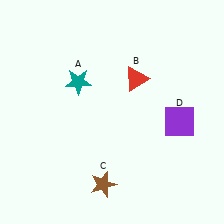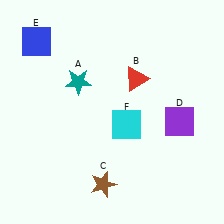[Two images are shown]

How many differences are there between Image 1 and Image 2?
There are 2 differences between the two images.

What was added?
A blue square (E), a cyan square (F) were added in Image 2.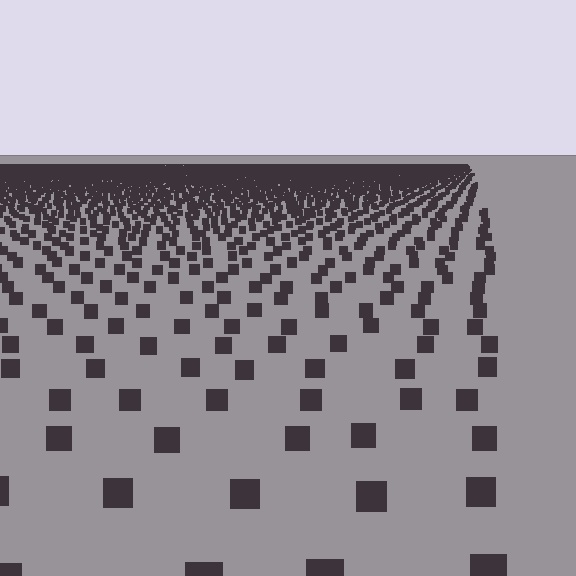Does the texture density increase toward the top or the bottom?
Density increases toward the top.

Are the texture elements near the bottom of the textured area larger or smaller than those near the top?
Larger. Near the bottom, elements are closer to the viewer and appear at a bigger on-screen size.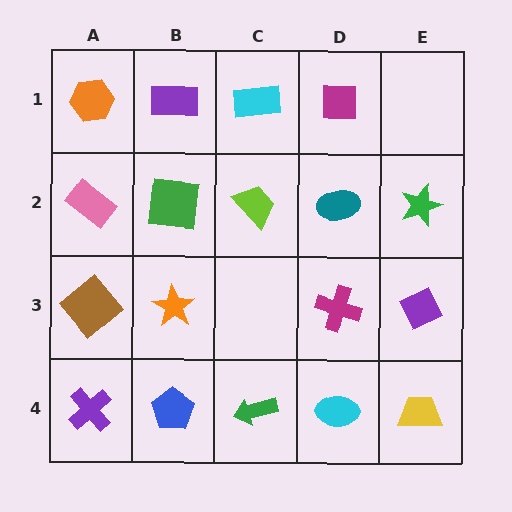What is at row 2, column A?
A pink rectangle.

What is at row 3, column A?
A brown diamond.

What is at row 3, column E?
A purple diamond.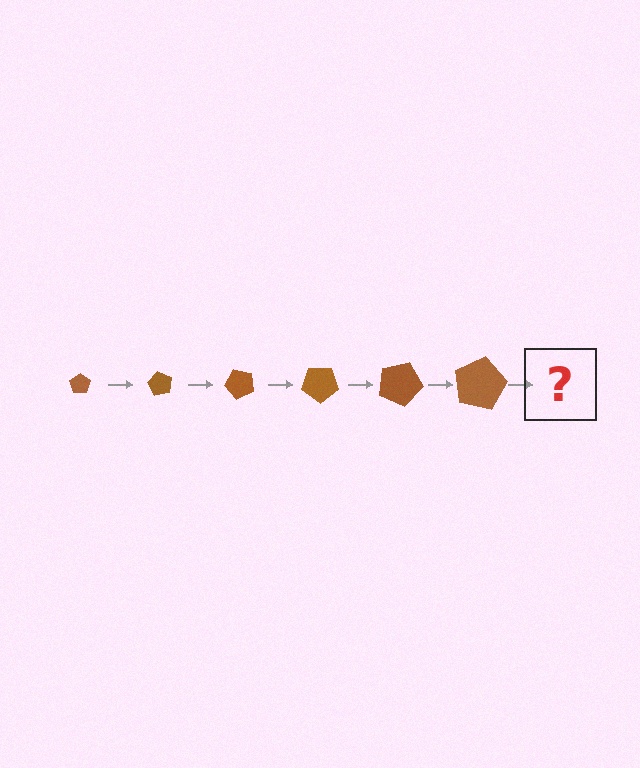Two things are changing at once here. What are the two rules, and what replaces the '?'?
The two rules are that the pentagon grows larger each step and it rotates 60 degrees each step. The '?' should be a pentagon, larger than the previous one and rotated 360 degrees from the start.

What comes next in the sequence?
The next element should be a pentagon, larger than the previous one and rotated 360 degrees from the start.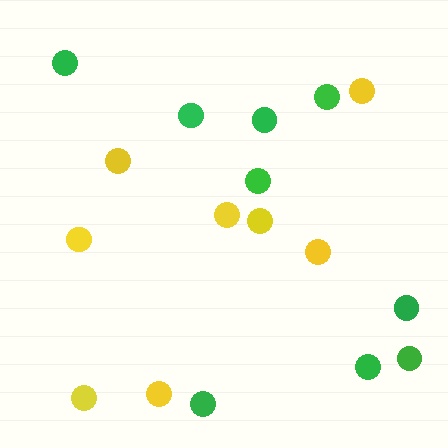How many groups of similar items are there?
There are 2 groups: one group of green circles (9) and one group of yellow circles (8).